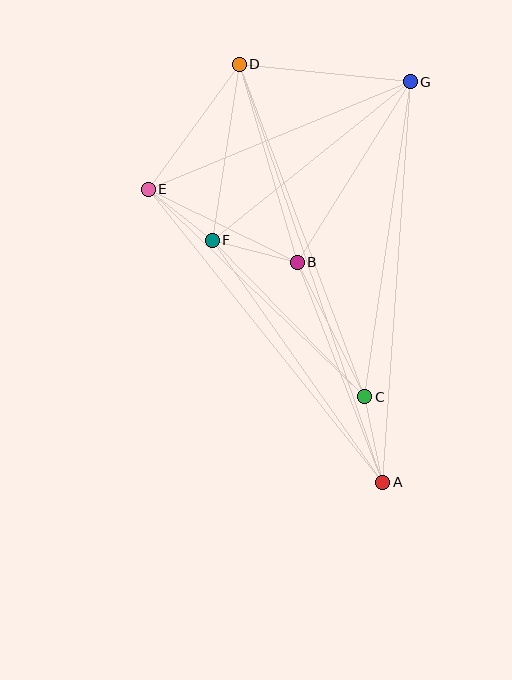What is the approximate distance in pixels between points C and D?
The distance between C and D is approximately 356 pixels.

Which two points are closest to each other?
Points E and F are closest to each other.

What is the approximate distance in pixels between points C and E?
The distance between C and E is approximately 300 pixels.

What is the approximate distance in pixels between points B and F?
The distance between B and F is approximately 88 pixels.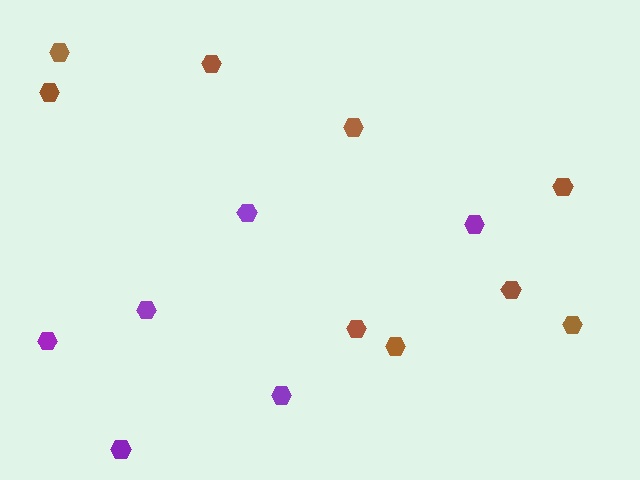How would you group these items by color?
There are 2 groups: one group of brown hexagons (9) and one group of purple hexagons (6).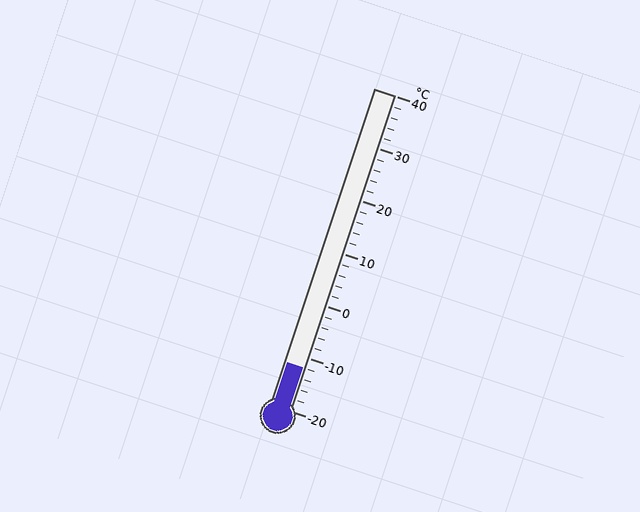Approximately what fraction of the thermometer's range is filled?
The thermometer is filled to approximately 15% of its range.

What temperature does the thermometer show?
The thermometer shows approximately -12°C.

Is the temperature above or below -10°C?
The temperature is below -10°C.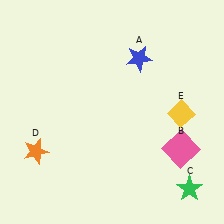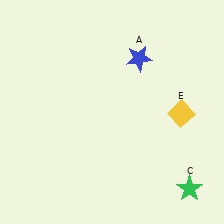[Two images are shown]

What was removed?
The orange star (D), the pink square (B) were removed in Image 2.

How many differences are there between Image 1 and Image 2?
There are 2 differences between the two images.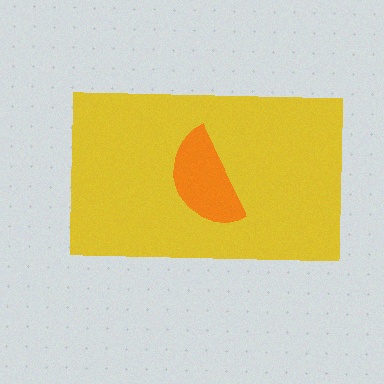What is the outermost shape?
The yellow rectangle.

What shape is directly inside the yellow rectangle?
The orange semicircle.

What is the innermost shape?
The orange semicircle.